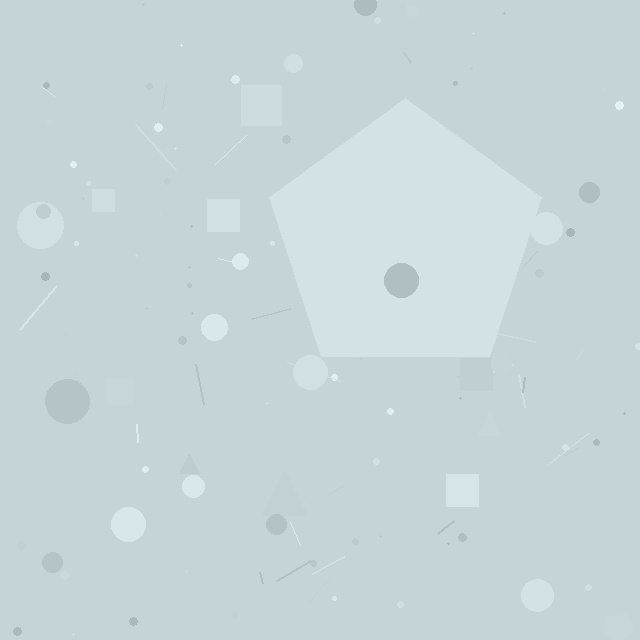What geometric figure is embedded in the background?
A pentagon is embedded in the background.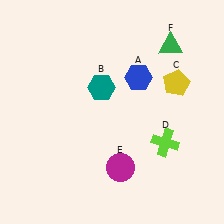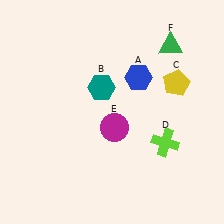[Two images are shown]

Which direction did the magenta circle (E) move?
The magenta circle (E) moved up.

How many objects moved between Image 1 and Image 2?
1 object moved between the two images.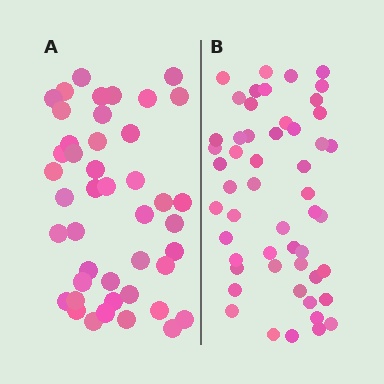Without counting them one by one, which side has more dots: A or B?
Region B (the right region) has more dots.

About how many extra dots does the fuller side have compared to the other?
Region B has roughly 8 or so more dots than region A.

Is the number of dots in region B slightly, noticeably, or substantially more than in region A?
Region B has only slightly more — the two regions are fairly close. The ratio is roughly 1.2 to 1.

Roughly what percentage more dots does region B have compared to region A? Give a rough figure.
About 20% more.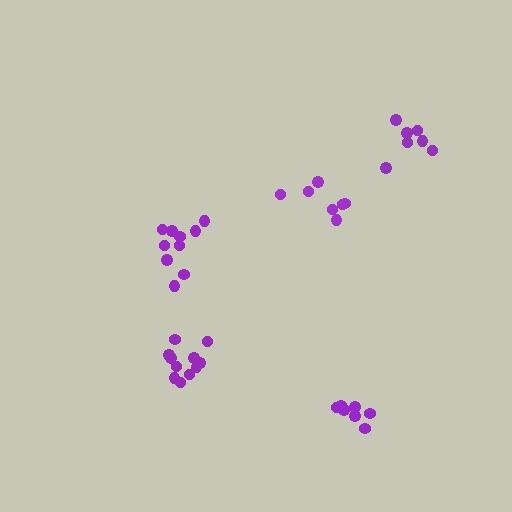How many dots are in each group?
Group 1: 7 dots, Group 2: 7 dots, Group 3: 10 dots, Group 4: 7 dots, Group 5: 11 dots (42 total).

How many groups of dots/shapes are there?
There are 5 groups.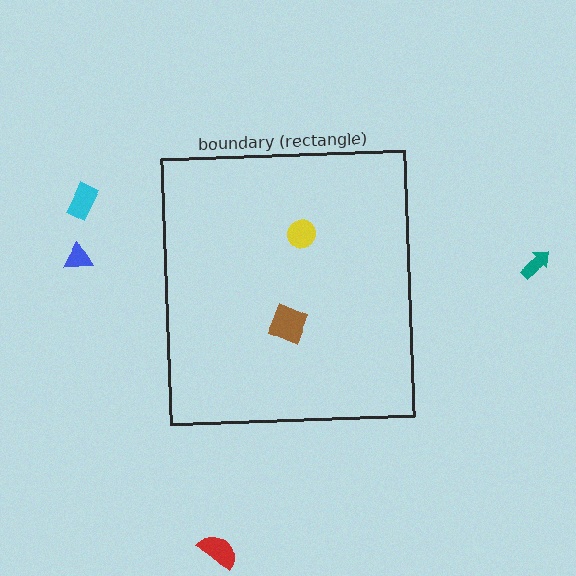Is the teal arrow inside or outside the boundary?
Outside.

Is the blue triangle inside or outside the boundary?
Outside.